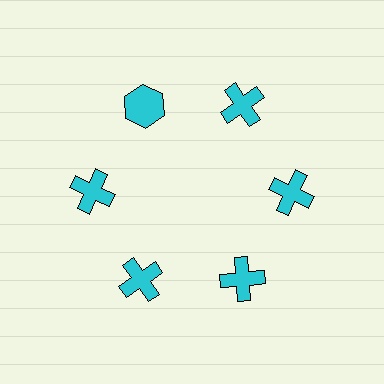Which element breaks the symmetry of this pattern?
The cyan hexagon at roughly the 11 o'clock position breaks the symmetry. All other shapes are cyan crosses.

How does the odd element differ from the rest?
It has a different shape: hexagon instead of cross.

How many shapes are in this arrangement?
There are 6 shapes arranged in a ring pattern.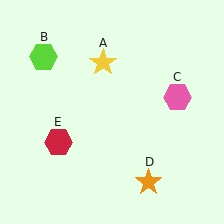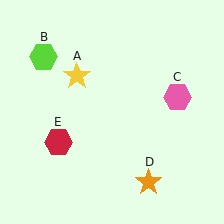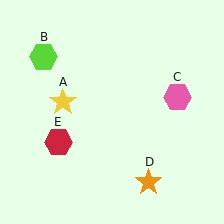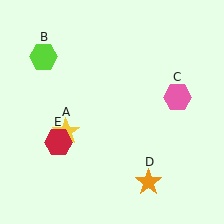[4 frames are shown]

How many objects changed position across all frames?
1 object changed position: yellow star (object A).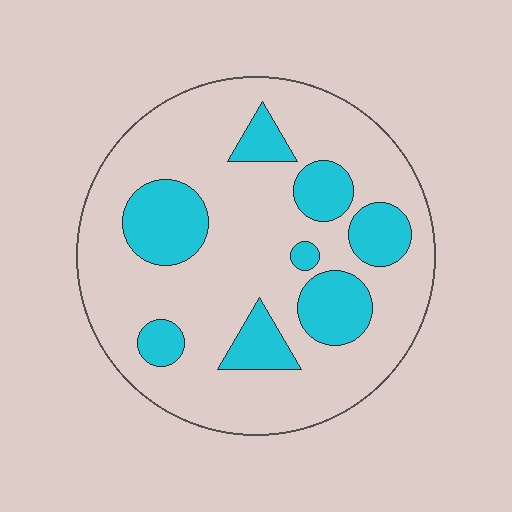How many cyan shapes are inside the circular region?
8.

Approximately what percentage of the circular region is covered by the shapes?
Approximately 25%.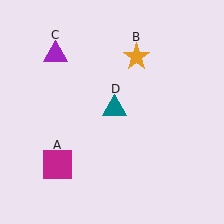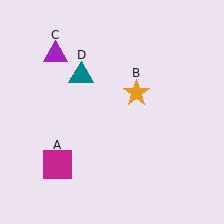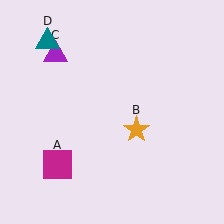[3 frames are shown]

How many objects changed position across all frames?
2 objects changed position: orange star (object B), teal triangle (object D).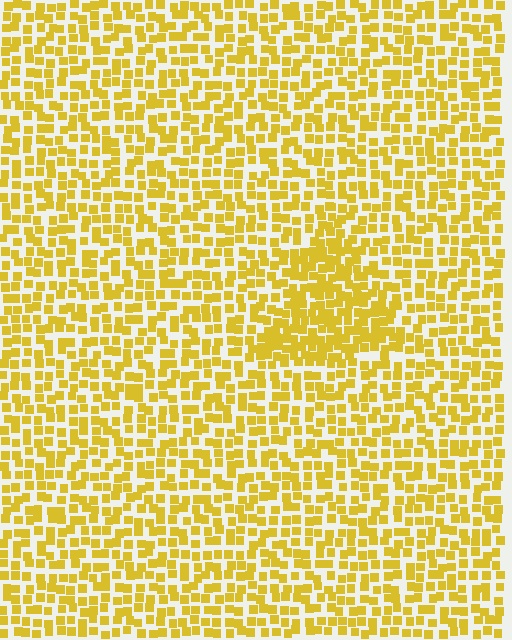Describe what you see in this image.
The image contains small yellow elements arranged at two different densities. A triangle-shaped region is visible where the elements are more densely packed than the surrounding area.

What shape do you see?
I see a triangle.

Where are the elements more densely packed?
The elements are more densely packed inside the triangle boundary.